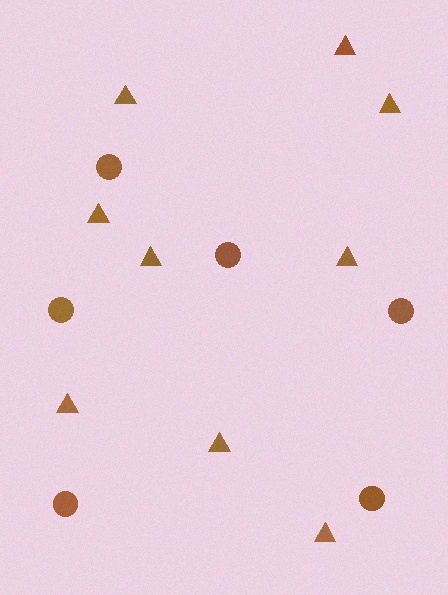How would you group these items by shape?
There are 2 groups: one group of triangles (9) and one group of circles (6).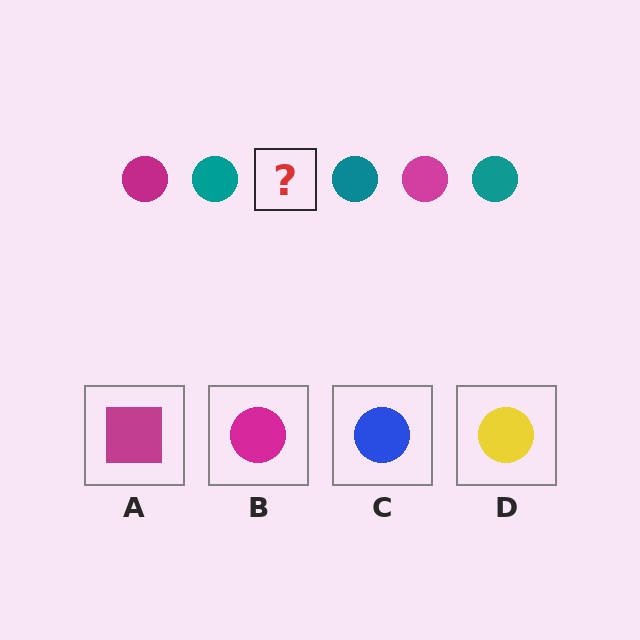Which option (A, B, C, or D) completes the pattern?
B.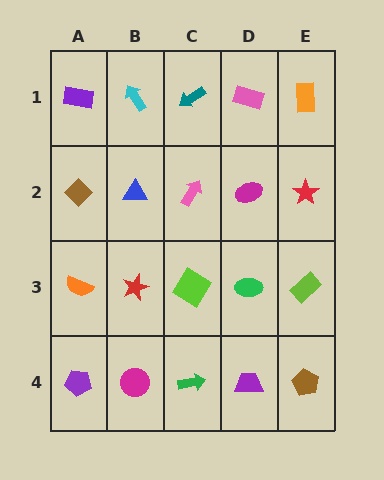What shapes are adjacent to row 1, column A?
A brown diamond (row 2, column A), a cyan arrow (row 1, column B).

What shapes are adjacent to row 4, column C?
A lime diamond (row 3, column C), a magenta circle (row 4, column B), a purple trapezoid (row 4, column D).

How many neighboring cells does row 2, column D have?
4.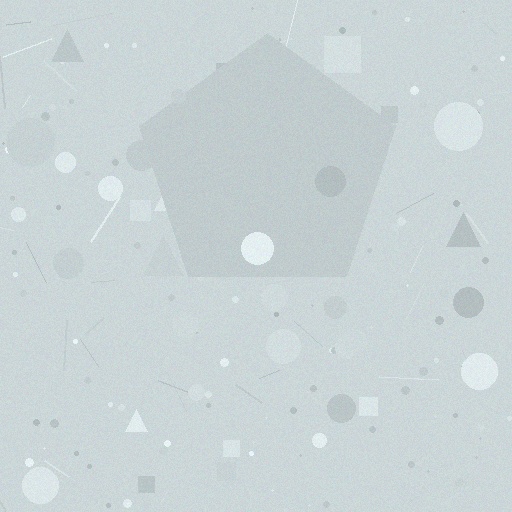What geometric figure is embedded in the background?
A pentagon is embedded in the background.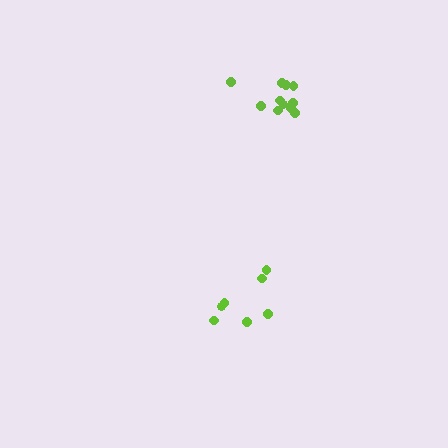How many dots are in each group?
Group 1: 7 dots, Group 2: 12 dots (19 total).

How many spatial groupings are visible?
There are 2 spatial groupings.